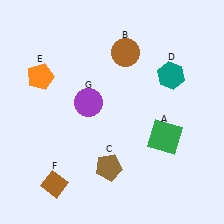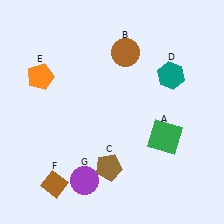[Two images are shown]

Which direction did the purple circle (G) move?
The purple circle (G) moved down.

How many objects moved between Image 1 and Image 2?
1 object moved between the two images.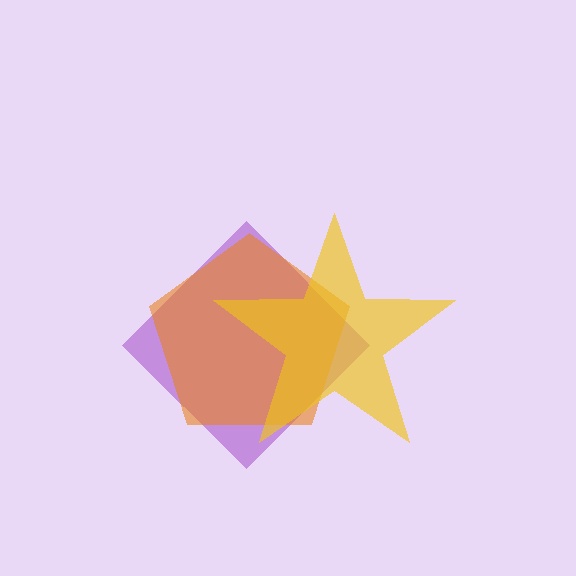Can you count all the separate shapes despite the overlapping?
Yes, there are 3 separate shapes.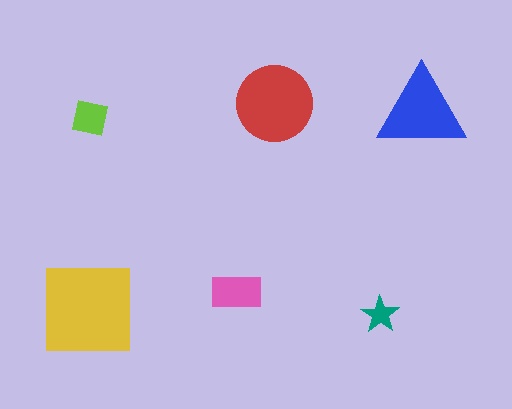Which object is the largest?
The yellow square.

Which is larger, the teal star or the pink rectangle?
The pink rectangle.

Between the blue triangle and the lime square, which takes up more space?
The blue triangle.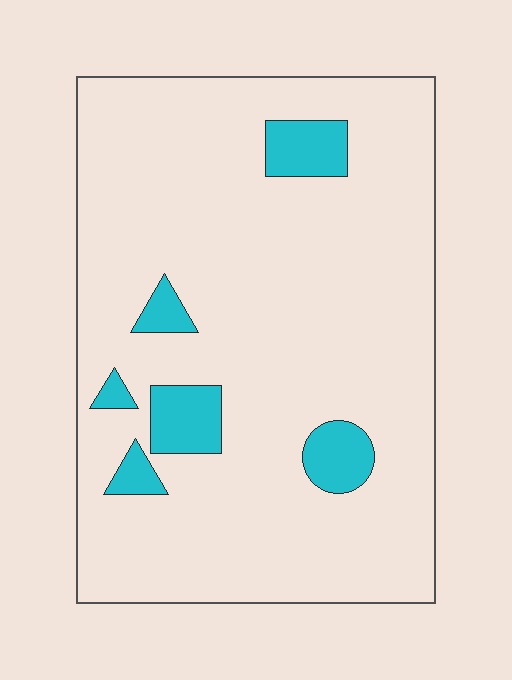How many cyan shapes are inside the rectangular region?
6.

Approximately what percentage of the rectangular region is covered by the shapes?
Approximately 10%.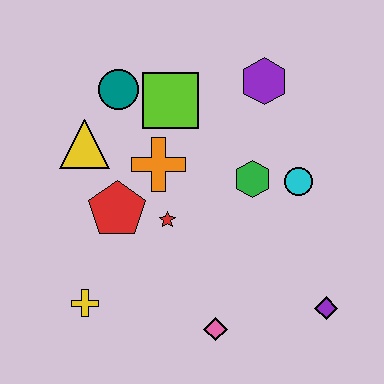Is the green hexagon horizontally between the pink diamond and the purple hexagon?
Yes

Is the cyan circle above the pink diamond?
Yes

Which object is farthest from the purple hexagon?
The yellow cross is farthest from the purple hexagon.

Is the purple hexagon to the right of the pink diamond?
Yes